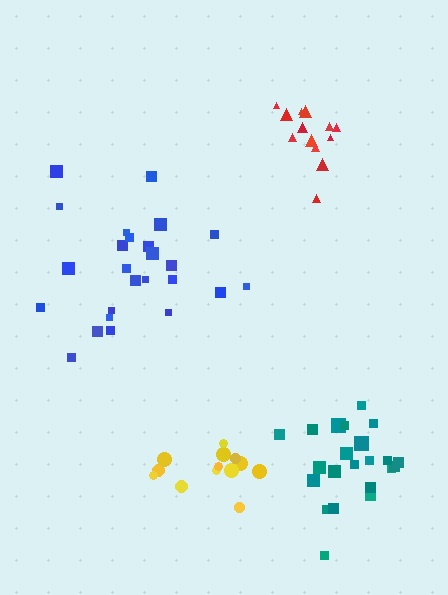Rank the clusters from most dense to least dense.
red, yellow, teal, blue.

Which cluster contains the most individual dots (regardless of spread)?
Blue (25).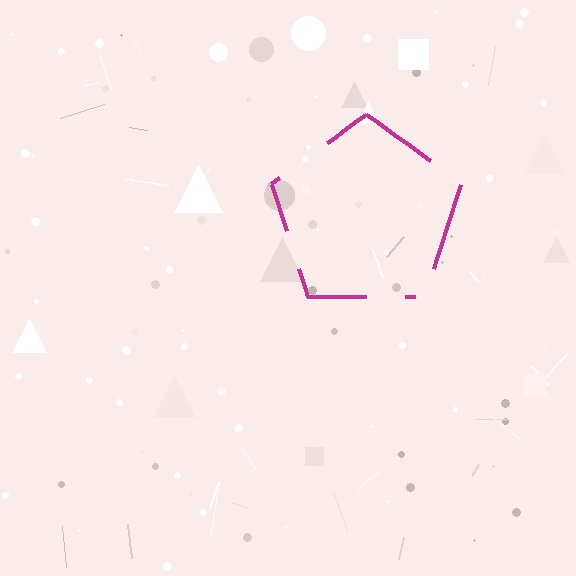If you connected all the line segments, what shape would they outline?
They would outline a pentagon.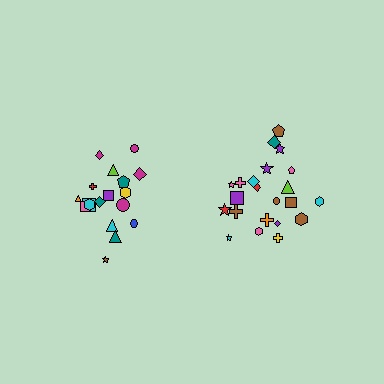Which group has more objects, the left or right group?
The right group.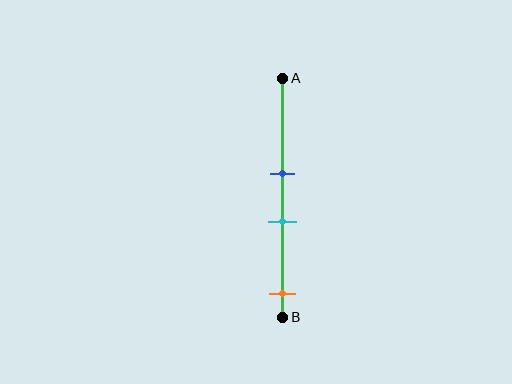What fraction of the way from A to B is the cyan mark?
The cyan mark is approximately 60% (0.6) of the way from A to B.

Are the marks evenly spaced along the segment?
No, the marks are not evenly spaced.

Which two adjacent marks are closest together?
The blue and cyan marks are the closest adjacent pair.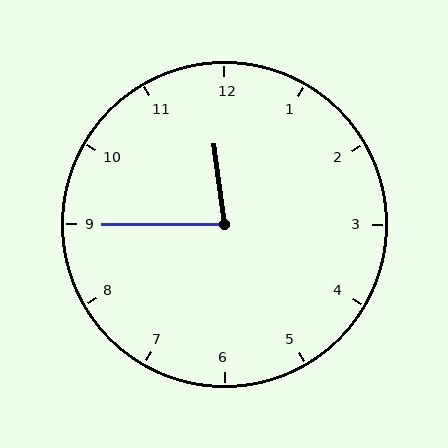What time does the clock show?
11:45.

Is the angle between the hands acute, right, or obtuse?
It is acute.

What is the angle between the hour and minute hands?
Approximately 82 degrees.